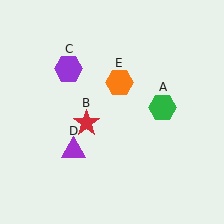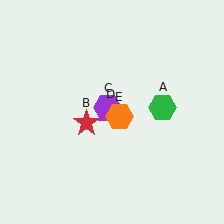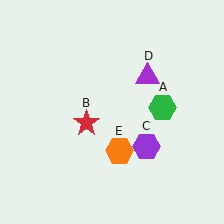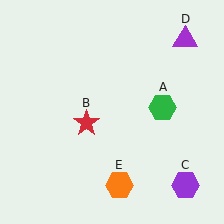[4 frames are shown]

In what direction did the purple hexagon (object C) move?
The purple hexagon (object C) moved down and to the right.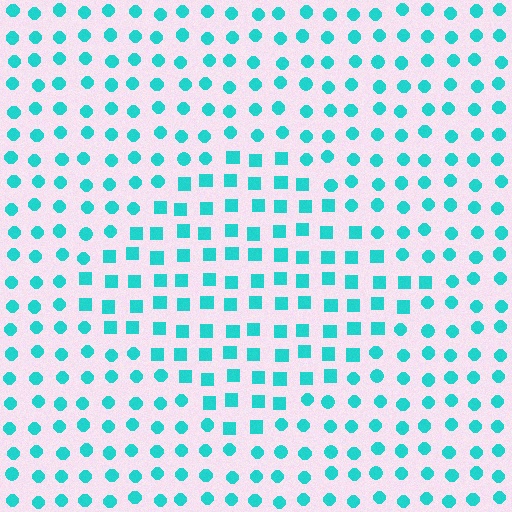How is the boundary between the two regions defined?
The boundary is defined by a change in element shape: squares inside vs. circles outside. All elements share the same color and spacing.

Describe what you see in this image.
The image is filled with small cyan elements arranged in a uniform grid. A diamond-shaped region contains squares, while the surrounding area contains circles. The boundary is defined purely by the change in element shape.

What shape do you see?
I see a diamond.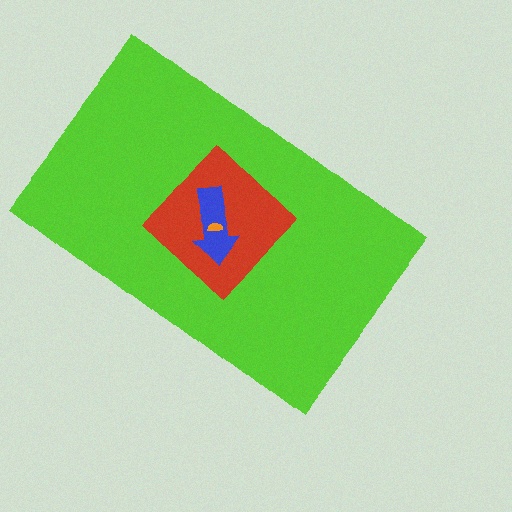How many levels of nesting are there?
4.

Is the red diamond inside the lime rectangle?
Yes.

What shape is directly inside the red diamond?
The blue arrow.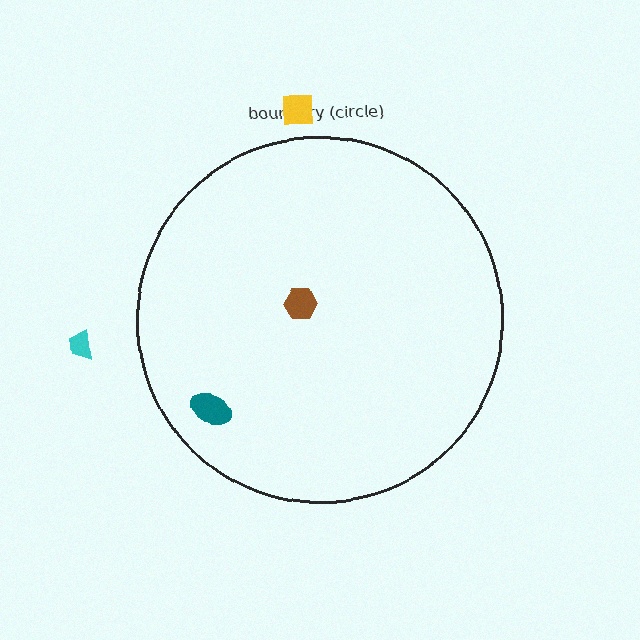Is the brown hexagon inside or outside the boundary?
Inside.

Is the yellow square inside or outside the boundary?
Outside.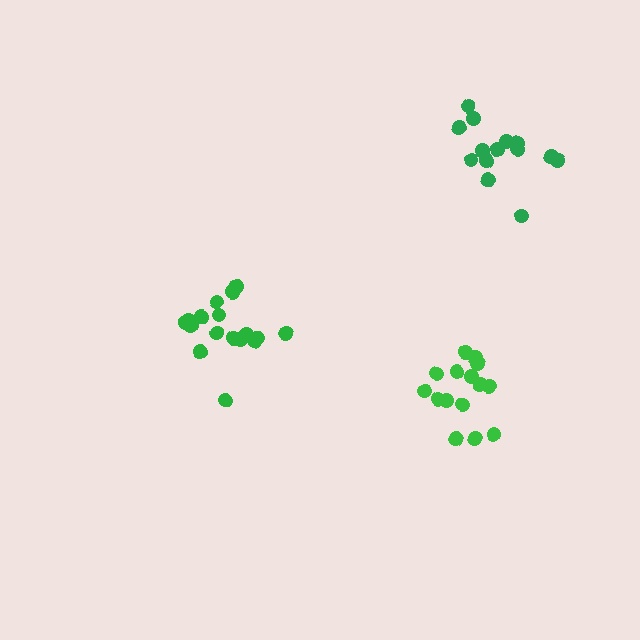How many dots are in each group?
Group 1: 14 dots, Group 2: 17 dots, Group 3: 15 dots (46 total).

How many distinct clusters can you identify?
There are 3 distinct clusters.